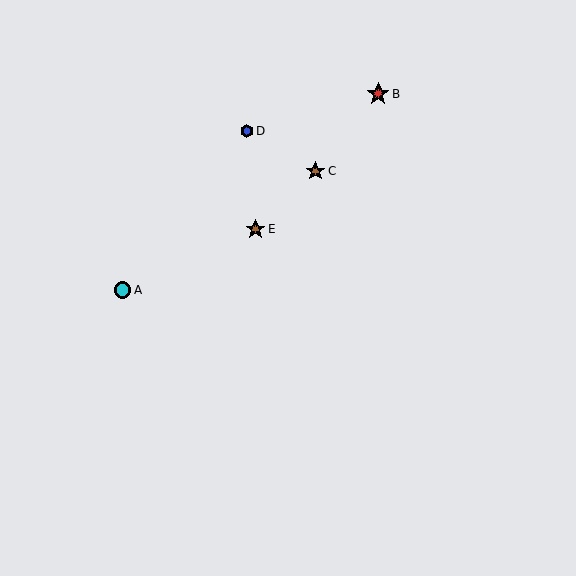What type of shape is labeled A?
Shape A is a cyan circle.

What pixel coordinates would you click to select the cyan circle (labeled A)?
Click at (123, 290) to select the cyan circle A.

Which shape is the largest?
The red star (labeled B) is the largest.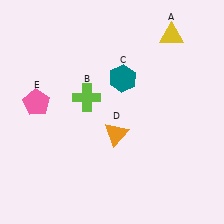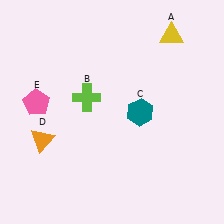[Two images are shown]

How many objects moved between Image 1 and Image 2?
2 objects moved between the two images.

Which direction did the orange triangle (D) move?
The orange triangle (D) moved left.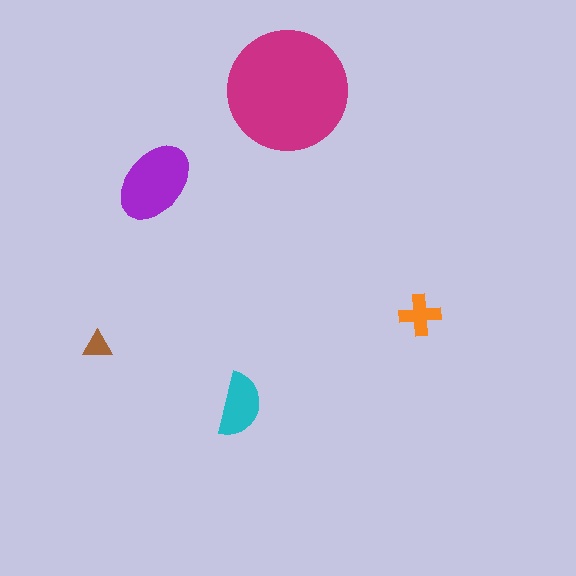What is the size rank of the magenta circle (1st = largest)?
1st.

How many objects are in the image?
There are 5 objects in the image.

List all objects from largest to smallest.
The magenta circle, the purple ellipse, the cyan semicircle, the orange cross, the brown triangle.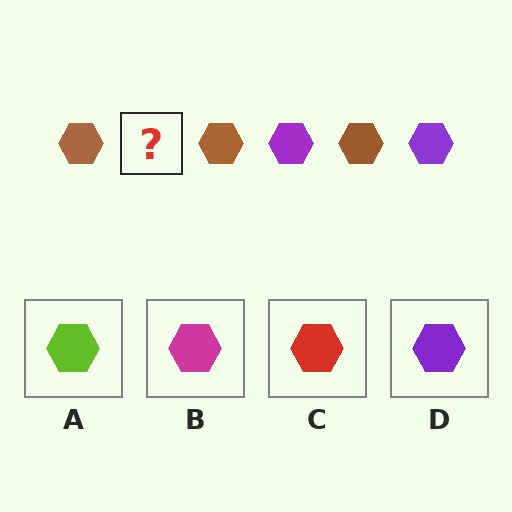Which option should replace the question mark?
Option D.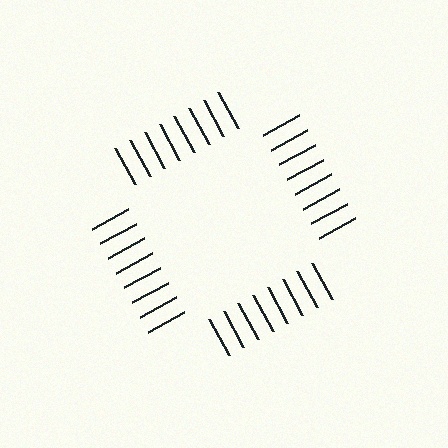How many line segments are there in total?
32 — 8 along each of the 4 edges.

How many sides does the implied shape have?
4 sides — the line-ends trace a square.